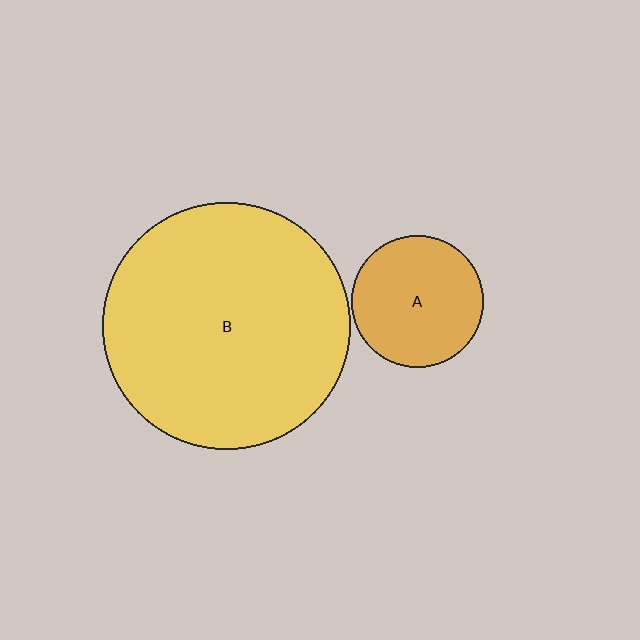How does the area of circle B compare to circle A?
Approximately 3.5 times.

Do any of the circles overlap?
No, none of the circles overlap.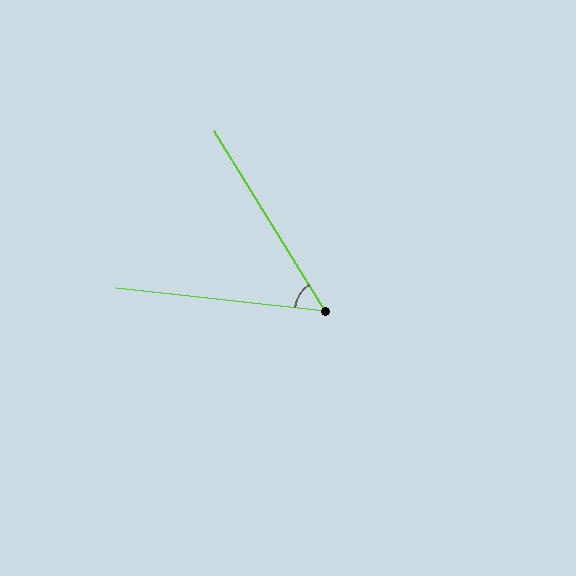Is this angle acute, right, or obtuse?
It is acute.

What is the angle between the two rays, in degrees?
Approximately 52 degrees.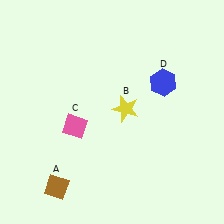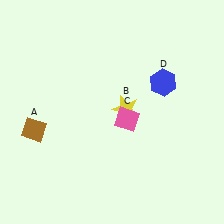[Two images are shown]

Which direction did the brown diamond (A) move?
The brown diamond (A) moved up.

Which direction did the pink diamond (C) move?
The pink diamond (C) moved right.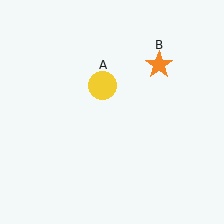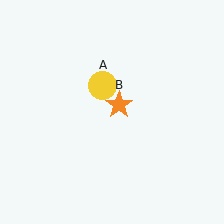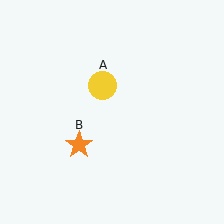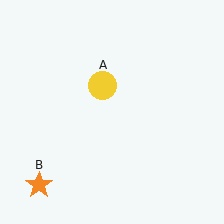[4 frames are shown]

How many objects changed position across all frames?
1 object changed position: orange star (object B).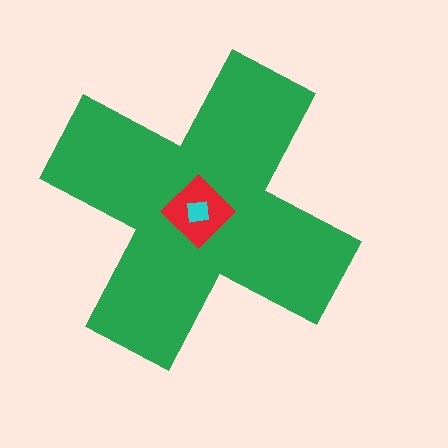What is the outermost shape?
The green cross.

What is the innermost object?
The cyan square.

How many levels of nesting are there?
3.